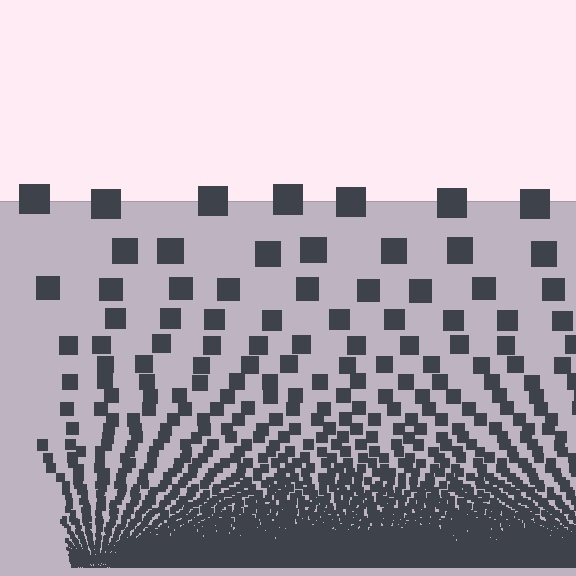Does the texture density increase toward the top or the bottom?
Density increases toward the bottom.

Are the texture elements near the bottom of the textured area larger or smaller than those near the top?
Smaller. The gradient is inverted — elements near the bottom are smaller and denser.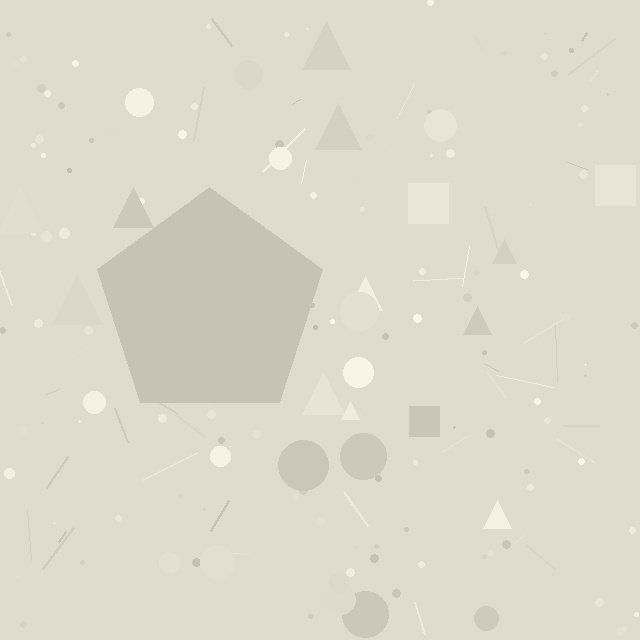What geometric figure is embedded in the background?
A pentagon is embedded in the background.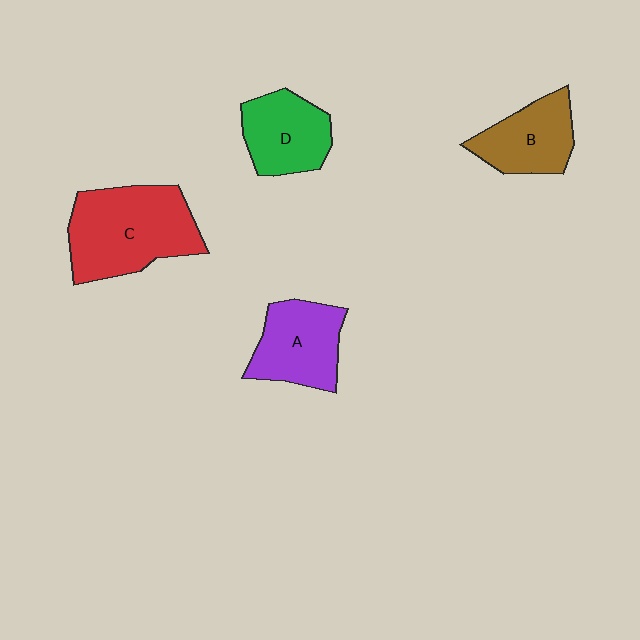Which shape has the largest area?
Shape C (red).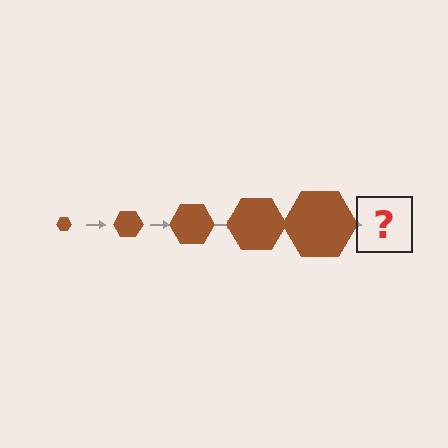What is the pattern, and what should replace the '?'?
The pattern is that the hexagon gets progressively larger each step. The '?' should be a brown hexagon, larger than the previous one.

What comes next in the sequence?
The next element should be a brown hexagon, larger than the previous one.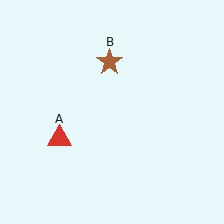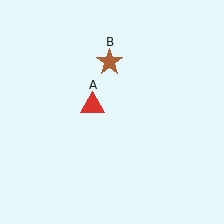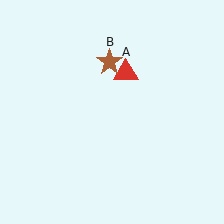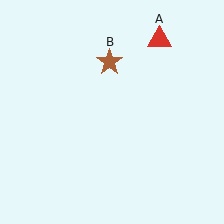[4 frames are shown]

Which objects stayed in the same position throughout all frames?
Brown star (object B) remained stationary.